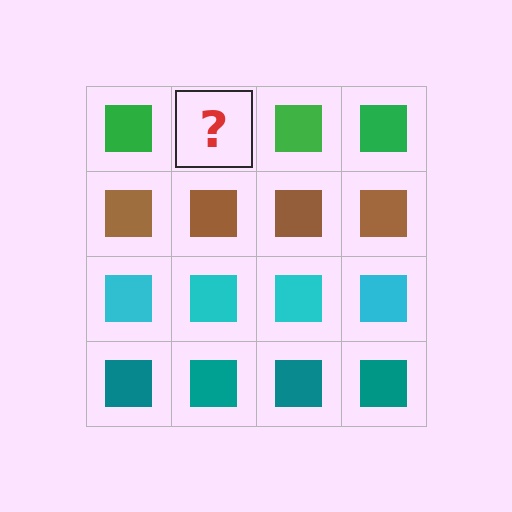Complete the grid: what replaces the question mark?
The question mark should be replaced with a green square.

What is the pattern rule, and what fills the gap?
The rule is that each row has a consistent color. The gap should be filled with a green square.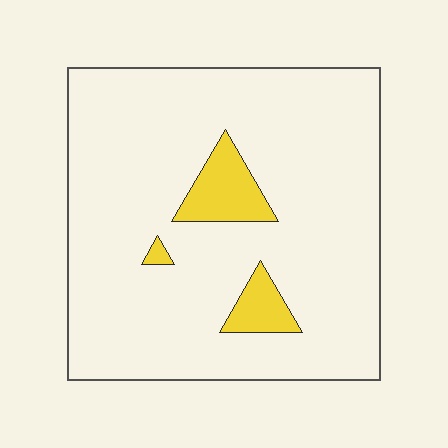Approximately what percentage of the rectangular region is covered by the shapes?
Approximately 10%.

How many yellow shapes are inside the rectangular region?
3.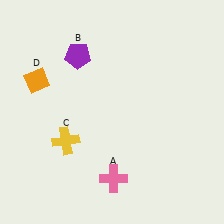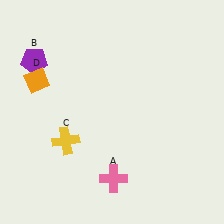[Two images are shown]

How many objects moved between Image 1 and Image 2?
1 object moved between the two images.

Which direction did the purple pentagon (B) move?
The purple pentagon (B) moved left.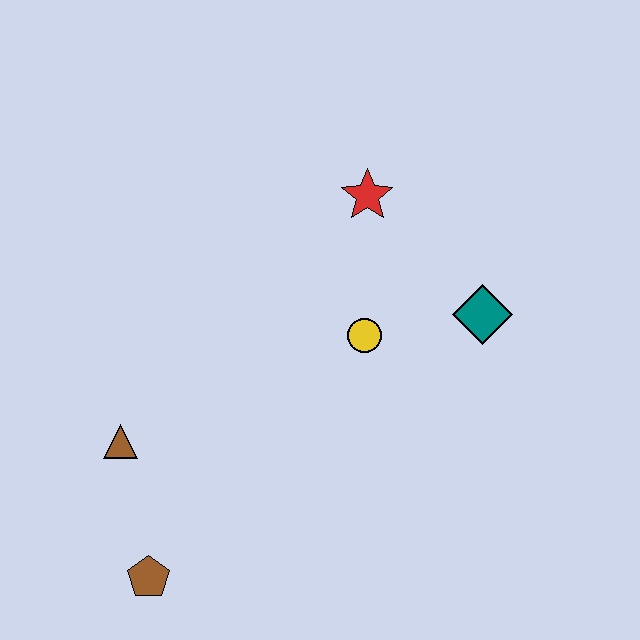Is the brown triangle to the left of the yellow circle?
Yes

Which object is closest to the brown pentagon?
The brown triangle is closest to the brown pentagon.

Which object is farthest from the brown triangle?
The teal diamond is farthest from the brown triangle.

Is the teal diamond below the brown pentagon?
No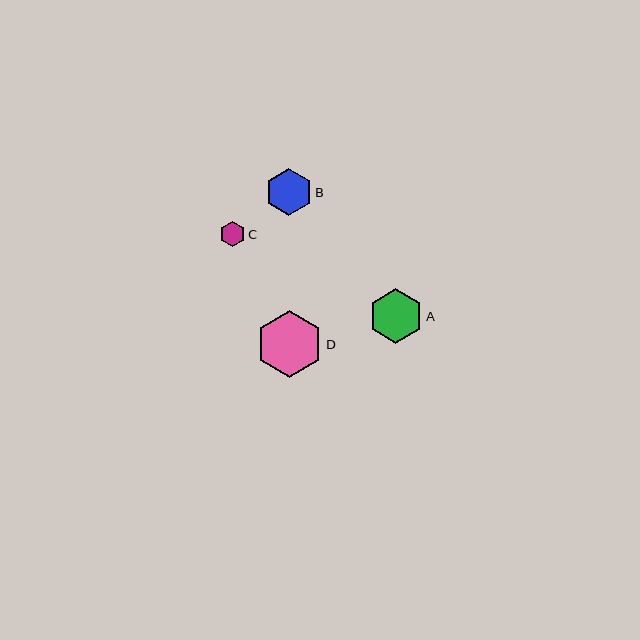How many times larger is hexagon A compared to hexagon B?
Hexagon A is approximately 1.2 times the size of hexagon B.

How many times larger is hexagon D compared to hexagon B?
Hexagon D is approximately 1.4 times the size of hexagon B.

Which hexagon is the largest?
Hexagon D is the largest with a size of approximately 67 pixels.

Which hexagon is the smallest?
Hexagon C is the smallest with a size of approximately 26 pixels.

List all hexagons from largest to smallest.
From largest to smallest: D, A, B, C.